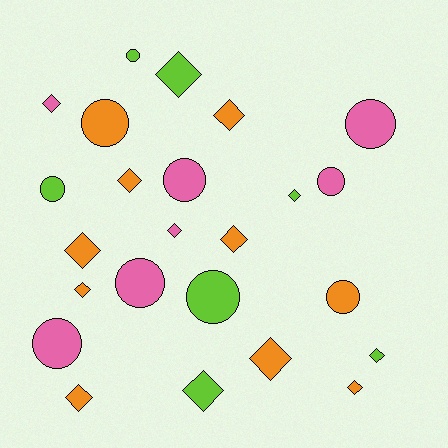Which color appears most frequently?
Orange, with 10 objects.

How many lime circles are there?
There are 3 lime circles.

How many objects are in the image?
There are 24 objects.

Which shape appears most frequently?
Diamond, with 14 objects.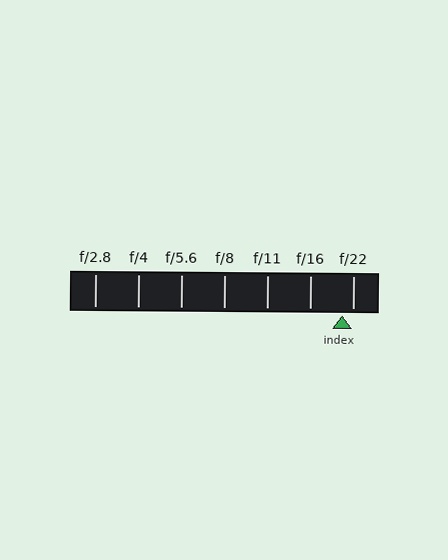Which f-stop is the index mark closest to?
The index mark is closest to f/22.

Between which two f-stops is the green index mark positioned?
The index mark is between f/16 and f/22.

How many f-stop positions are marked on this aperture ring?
There are 7 f-stop positions marked.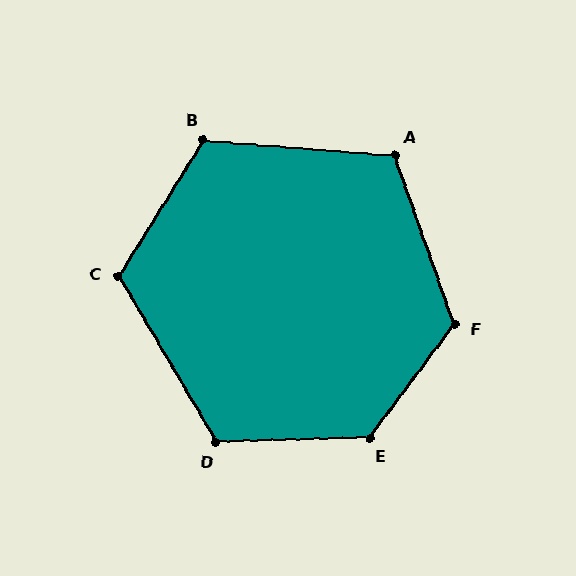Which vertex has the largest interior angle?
E, at approximately 129 degrees.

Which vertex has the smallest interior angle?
A, at approximately 114 degrees.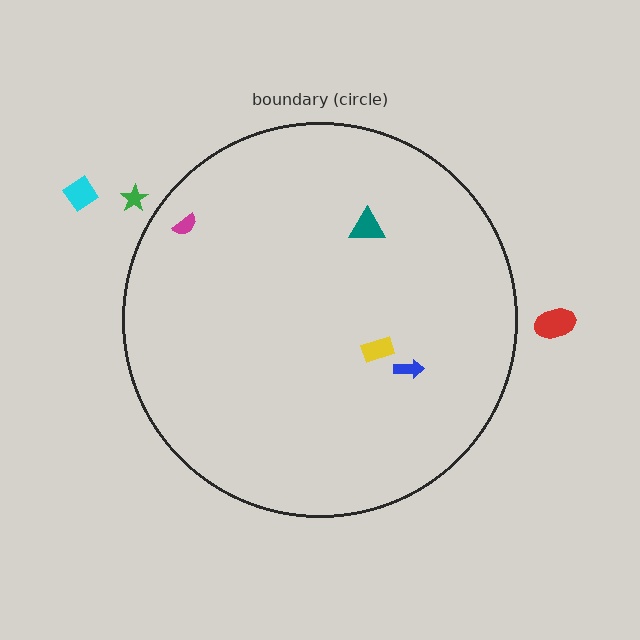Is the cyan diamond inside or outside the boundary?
Outside.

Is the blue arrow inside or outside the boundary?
Inside.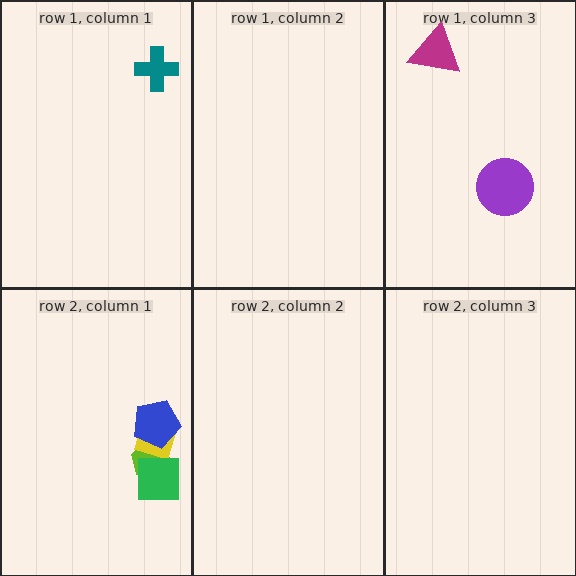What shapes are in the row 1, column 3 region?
The purple circle, the magenta triangle.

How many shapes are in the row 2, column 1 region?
4.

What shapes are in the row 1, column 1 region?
The teal cross.